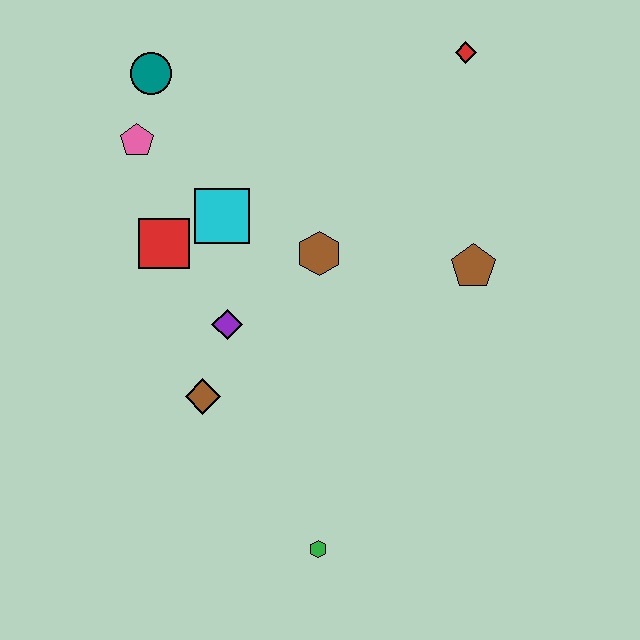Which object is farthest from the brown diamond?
The red diamond is farthest from the brown diamond.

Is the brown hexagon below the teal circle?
Yes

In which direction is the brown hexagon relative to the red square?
The brown hexagon is to the right of the red square.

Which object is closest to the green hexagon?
The brown diamond is closest to the green hexagon.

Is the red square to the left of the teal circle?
No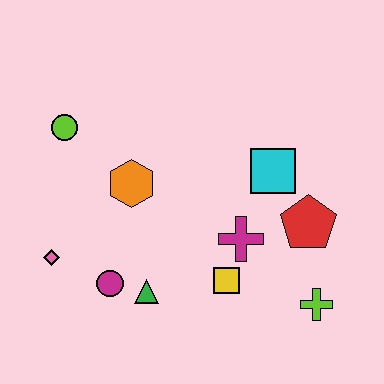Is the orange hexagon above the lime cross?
Yes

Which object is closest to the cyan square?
The red pentagon is closest to the cyan square.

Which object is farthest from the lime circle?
The lime cross is farthest from the lime circle.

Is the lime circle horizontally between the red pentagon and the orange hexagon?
No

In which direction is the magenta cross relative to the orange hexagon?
The magenta cross is to the right of the orange hexagon.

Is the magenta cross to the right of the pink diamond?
Yes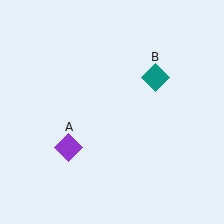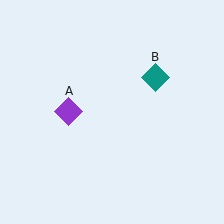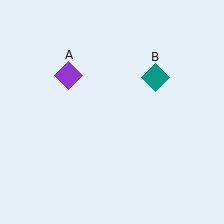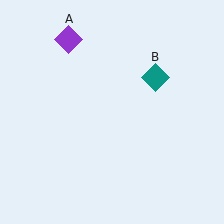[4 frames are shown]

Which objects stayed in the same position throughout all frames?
Teal diamond (object B) remained stationary.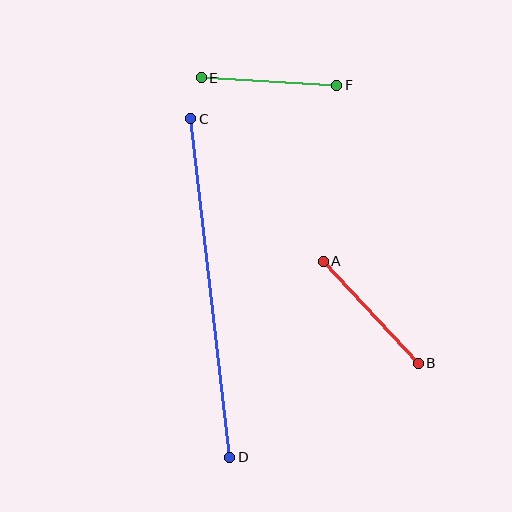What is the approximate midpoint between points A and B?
The midpoint is at approximately (371, 312) pixels.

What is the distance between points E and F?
The distance is approximately 135 pixels.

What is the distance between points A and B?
The distance is approximately 139 pixels.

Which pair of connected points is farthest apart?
Points C and D are farthest apart.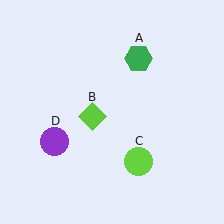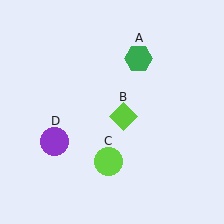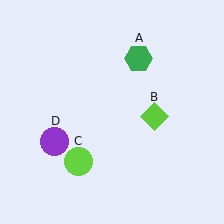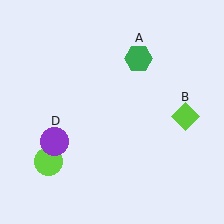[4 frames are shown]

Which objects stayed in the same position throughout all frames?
Green hexagon (object A) and purple circle (object D) remained stationary.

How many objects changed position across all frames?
2 objects changed position: lime diamond (object B), lime circle (object C).